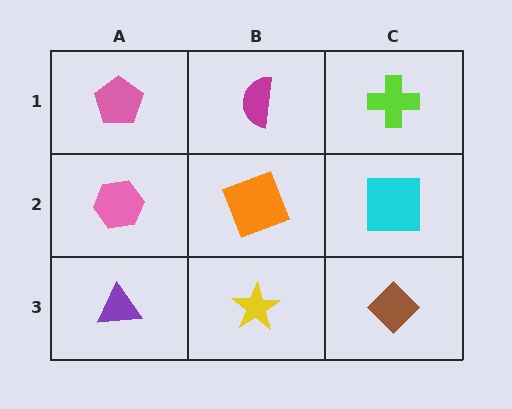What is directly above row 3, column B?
An orange square.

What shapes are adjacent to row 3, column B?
An orange square (row 2, column B), a purple triangle (row 3, column A), a brown diamond (row 3, column C).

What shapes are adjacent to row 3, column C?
A cyan square (row 2, column C), a yellow star (row 3, column B).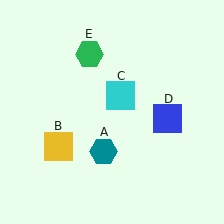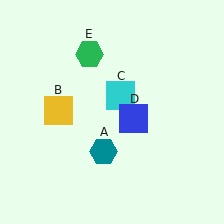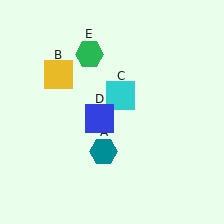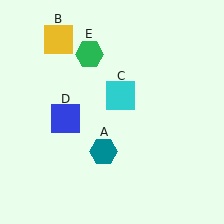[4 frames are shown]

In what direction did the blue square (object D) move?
The blue square (object D) moved left.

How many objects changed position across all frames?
2 objects changed position: yellow square (object B), blue square (object D).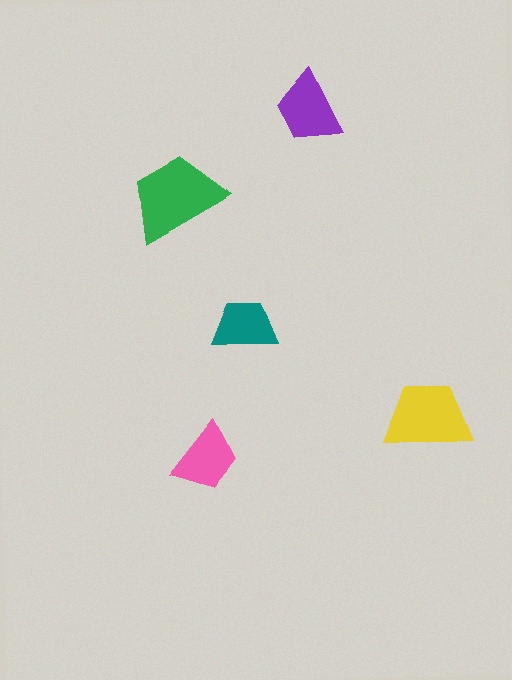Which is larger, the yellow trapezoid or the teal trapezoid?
The yellow one.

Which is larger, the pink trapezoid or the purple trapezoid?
The purple one.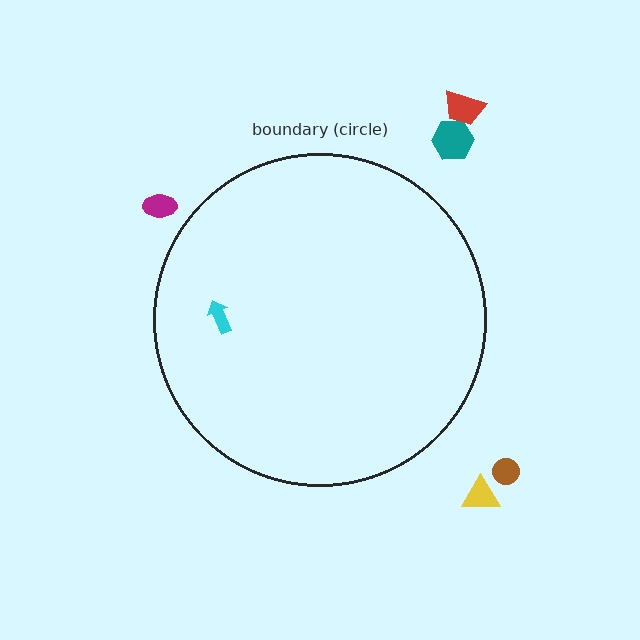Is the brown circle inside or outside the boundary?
Outside.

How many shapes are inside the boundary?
1 inside, 5 outside.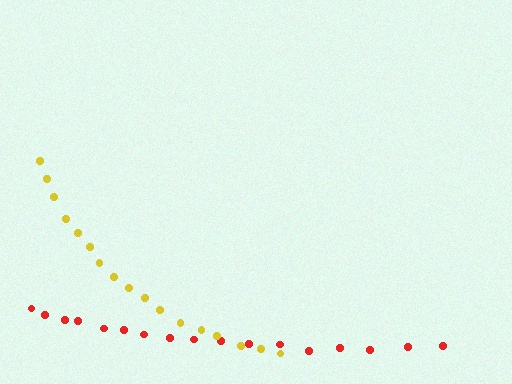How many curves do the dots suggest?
There are 2 distinct paths.